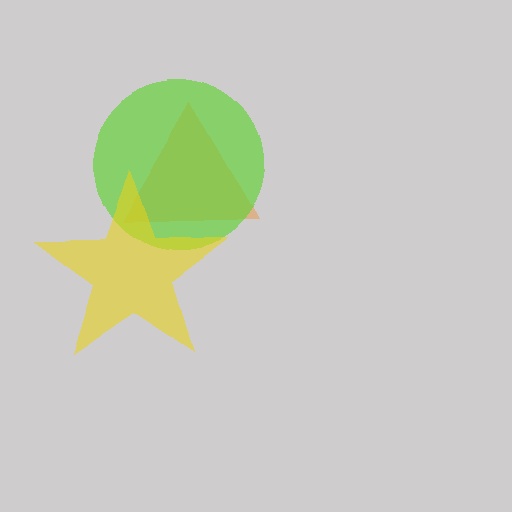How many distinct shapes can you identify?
There are 3 distinct shapes: an orange triangle, a lime circle, a yellow star.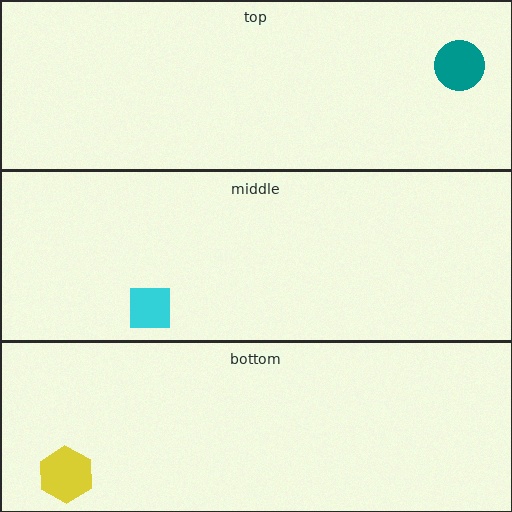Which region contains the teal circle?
The top region.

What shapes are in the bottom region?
The yellow hexagon.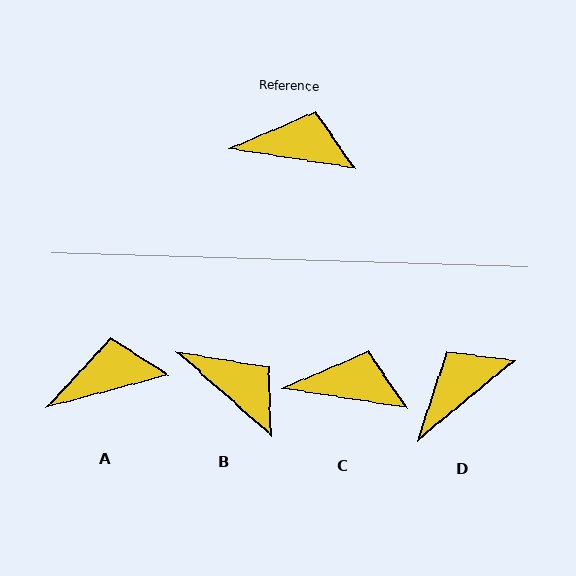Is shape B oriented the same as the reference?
No, it is off by about 32 degrees.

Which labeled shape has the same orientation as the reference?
C.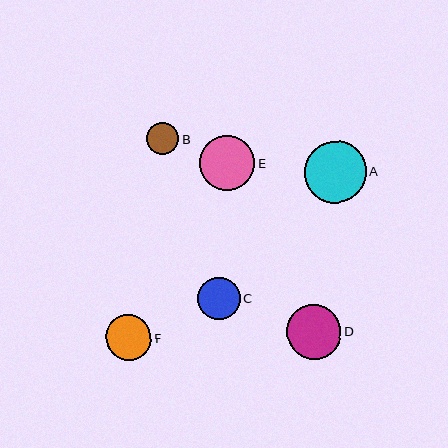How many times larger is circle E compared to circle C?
Circle E is approximately 1.3 times the size of circle C.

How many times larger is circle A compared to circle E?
Circle A is approximately 1.1 times the size of circle E.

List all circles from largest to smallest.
From largest to smallest: A, E, D, F, C, B.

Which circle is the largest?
Circle A is the largest with a size of approximately 62 pixels.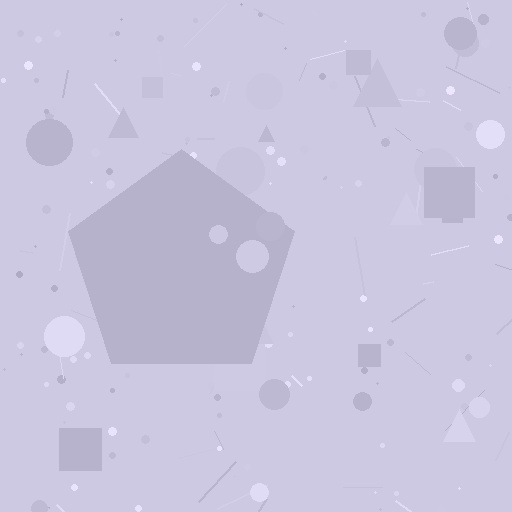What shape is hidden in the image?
A pentagon is hidden in the image.